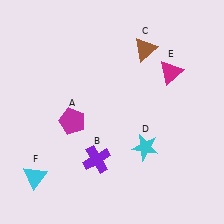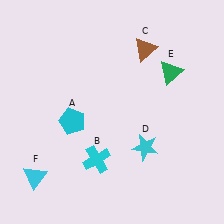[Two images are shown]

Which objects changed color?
A changed from magenta to cyan. B changed from purple to cyan. E changed from magenta to green.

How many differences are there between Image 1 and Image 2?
There are 3 differences between the two images.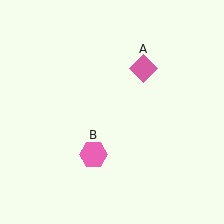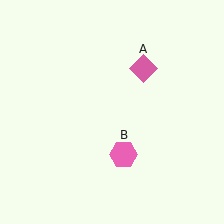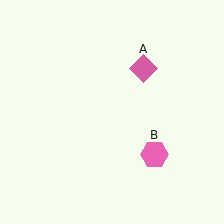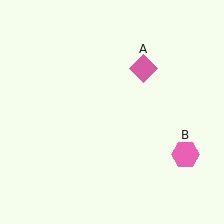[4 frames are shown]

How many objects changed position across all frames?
1 object changed position: pink hexagon (object B).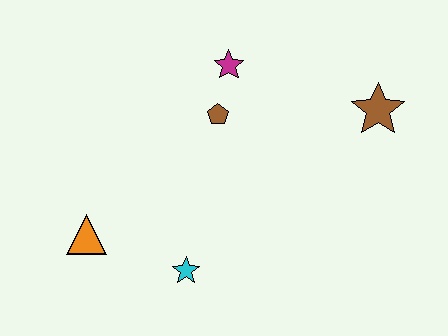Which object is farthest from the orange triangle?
The brown star is farthest from the orange triangle.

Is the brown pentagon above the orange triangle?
Yes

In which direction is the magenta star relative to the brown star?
The magenta star is to the left of the brown star.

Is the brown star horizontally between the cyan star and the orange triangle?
No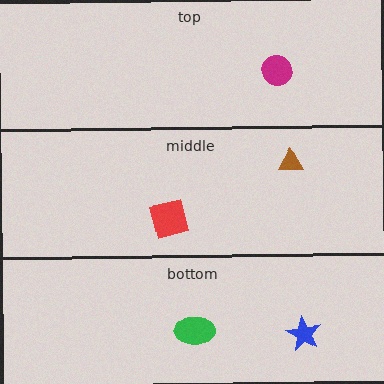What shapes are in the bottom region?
The blue star, the green ellipse.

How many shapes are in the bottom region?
2.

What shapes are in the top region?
The magenta circle.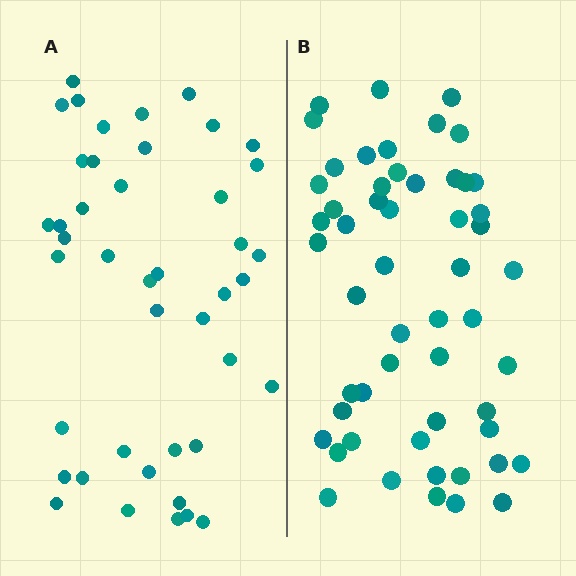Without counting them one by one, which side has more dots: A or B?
Region B (the right region) has more dots.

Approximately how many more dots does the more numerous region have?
Region B has roughly 12 or so more dots than region A.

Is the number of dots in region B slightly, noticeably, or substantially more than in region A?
Region B has noticeably more, but not dramatically so. The ratio is roughly 1.3 to 1.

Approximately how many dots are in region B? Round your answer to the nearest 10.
About 50 dots. (The exact count is 54, which rounds to 50.)